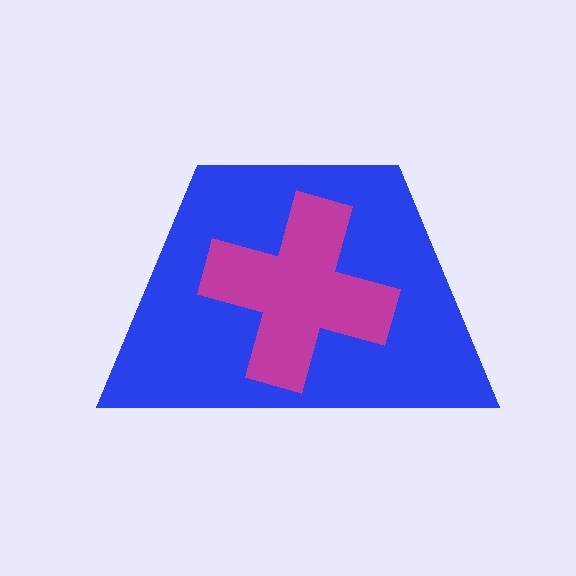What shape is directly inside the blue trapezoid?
The magenta cross.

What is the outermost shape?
The blue trapezoid.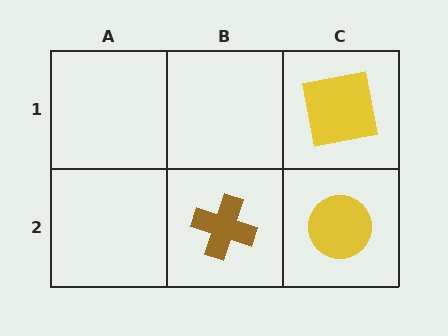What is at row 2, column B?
A brown cross.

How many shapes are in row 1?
1 shape.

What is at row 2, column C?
A yellow circle.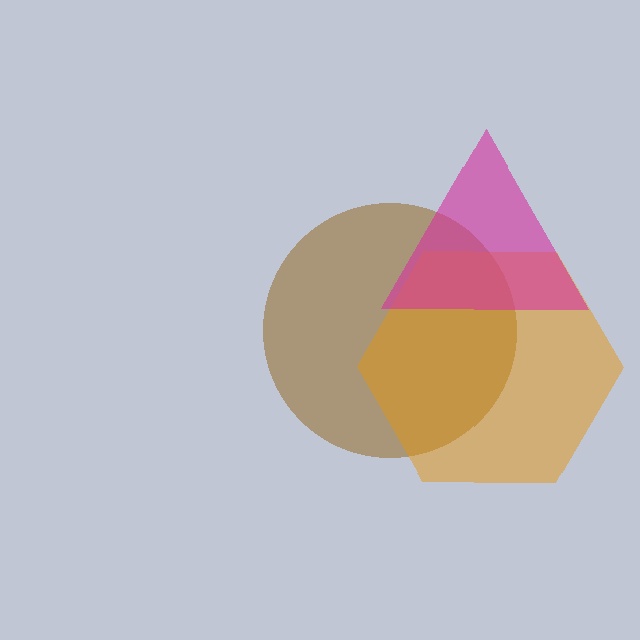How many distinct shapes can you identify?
There are 3 distinct shapes: a brown circle, an orange hexagon, a magenta triangle.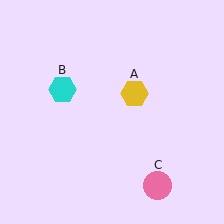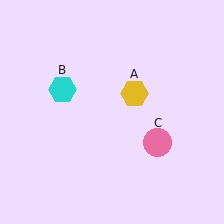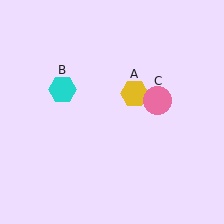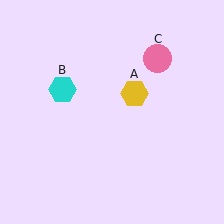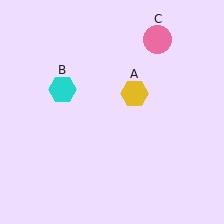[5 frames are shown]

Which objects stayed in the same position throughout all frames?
Yellow hexagon (object A) and cyan hexagon (object B) remained stationary.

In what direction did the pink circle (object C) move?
The pink circle (object C) moved up.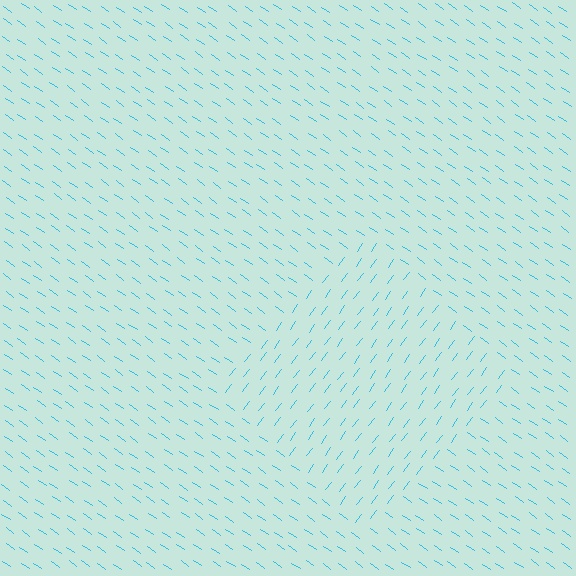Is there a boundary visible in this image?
Yes, there is a texture boundary formed by a change in line orientation.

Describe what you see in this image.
The image is filled with small cyan line segments. A diamond region in the image has lines oriented differently from the surrounding lines, creating a visible texture boundary.